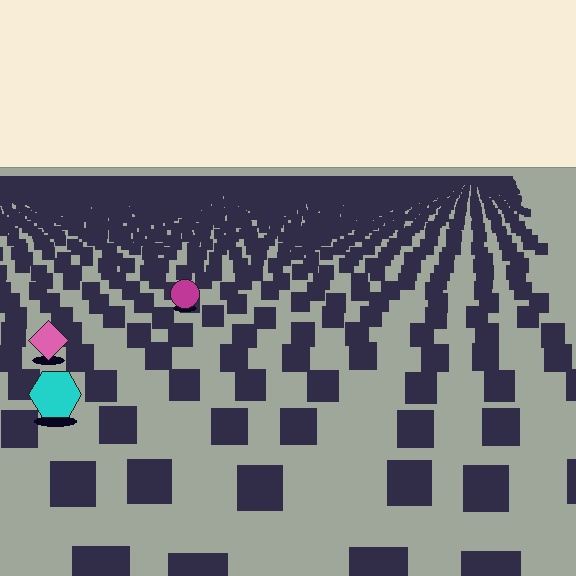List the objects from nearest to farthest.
From nearest to farthest: the cyan hexagon, the pink diamond, the magenta circle.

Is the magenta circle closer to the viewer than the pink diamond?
No. The pink diamond is closer — you can tell from the texture gradient: the ground texture is coarser near it.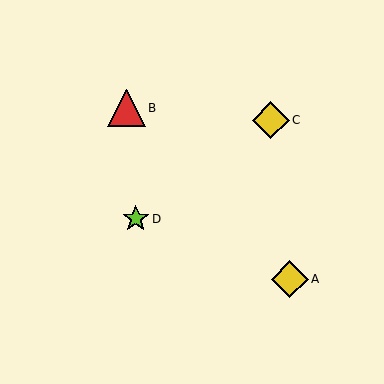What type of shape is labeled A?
Shape A is a yellow diamond.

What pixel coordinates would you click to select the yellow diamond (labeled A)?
Click at (290, 279) to select the yellow diamond A.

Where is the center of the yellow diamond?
The center of the yellow diamond is at (271, 120).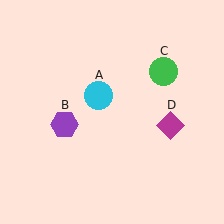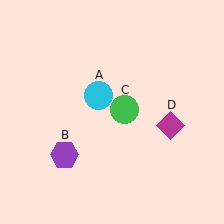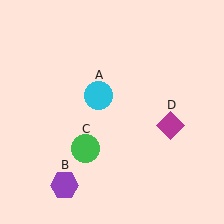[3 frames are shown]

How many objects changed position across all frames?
2 objects changed position: purple hexagon (object B), green circle (object C).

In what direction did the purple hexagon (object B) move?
The purple hexagon (object B) moved down.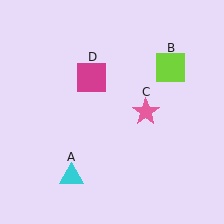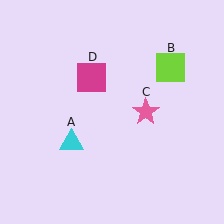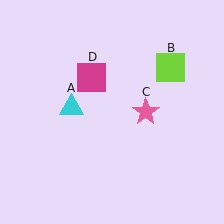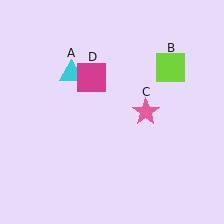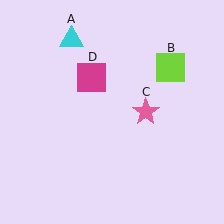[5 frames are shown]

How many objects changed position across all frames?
1 object changed position: cyan triangle (object A).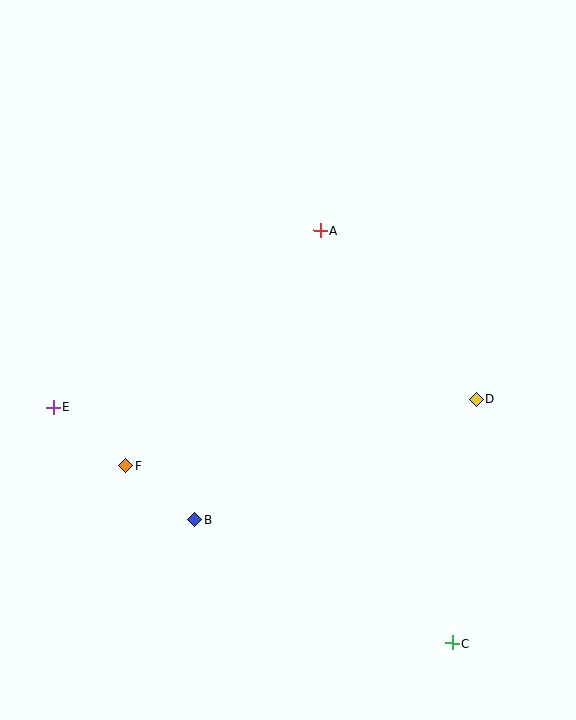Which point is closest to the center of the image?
Point A at (320, 230) is closest to the center.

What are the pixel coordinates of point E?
Point E is at (53, 407).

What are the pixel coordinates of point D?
Point D is at (477, 399).